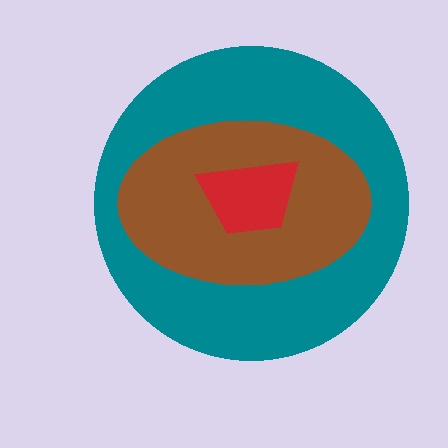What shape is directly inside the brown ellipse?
The red trapezoid.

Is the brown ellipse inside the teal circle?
Yes.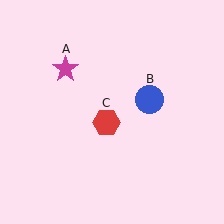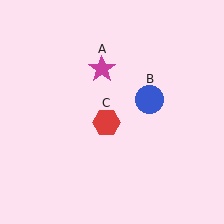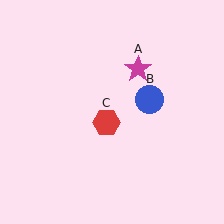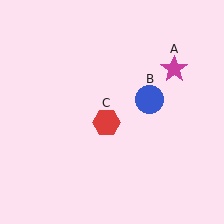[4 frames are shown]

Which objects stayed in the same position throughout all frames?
Blue circle (object B) and red hexagon (object C) remained stationary.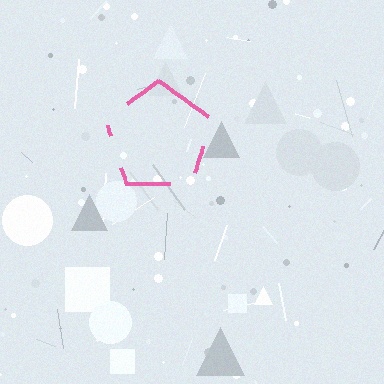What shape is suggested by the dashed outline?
The dashed outline suggests a pentagon.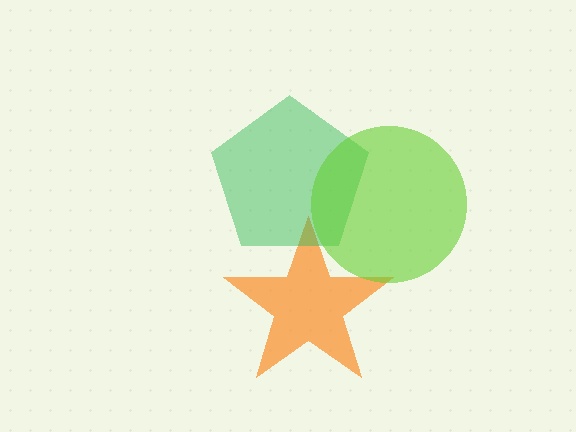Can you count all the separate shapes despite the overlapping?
Yes, there are 3 separate shapes.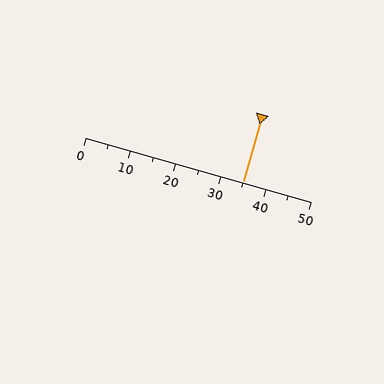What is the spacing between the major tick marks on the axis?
The major ticks are spaced 10 apart.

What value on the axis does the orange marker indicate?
The marker indicates approximately 35.